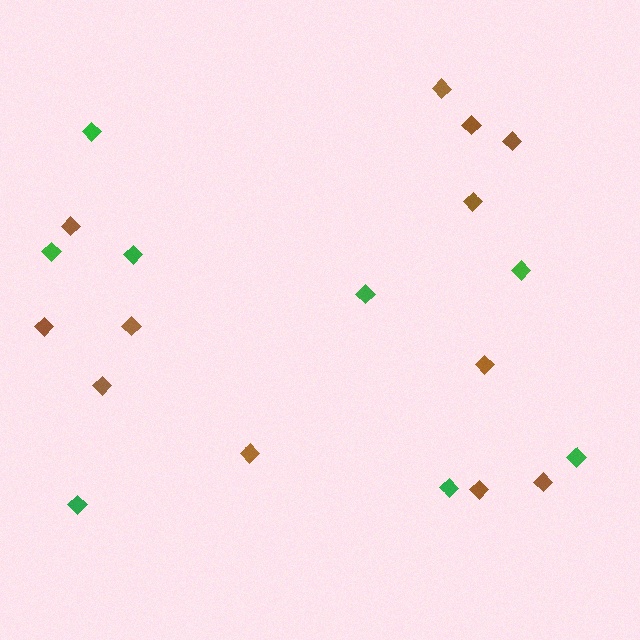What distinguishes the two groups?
There are 2 groups: one group of green diamonds (8) and one group of brown diamonds (12).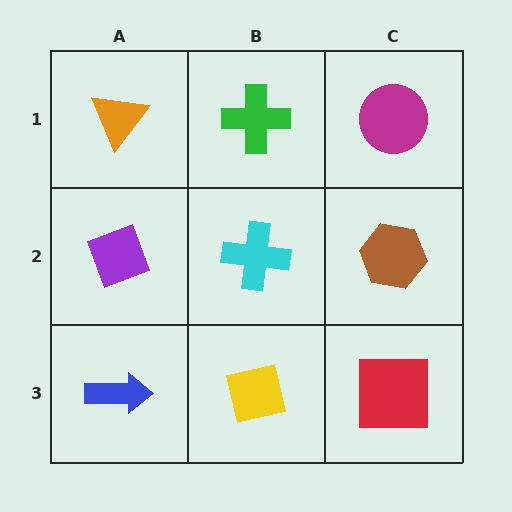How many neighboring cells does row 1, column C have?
2.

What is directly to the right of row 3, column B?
A red square.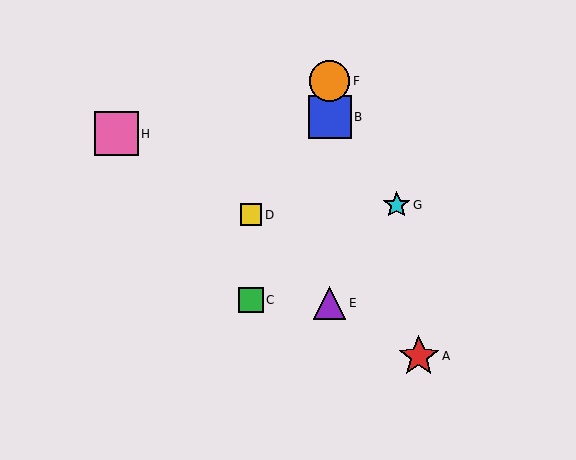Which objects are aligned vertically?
Objects B, E, F are aligned vertically.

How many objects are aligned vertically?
3 objects (B, E, F) are aligned vertically.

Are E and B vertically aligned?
Yes, both are at x≈330.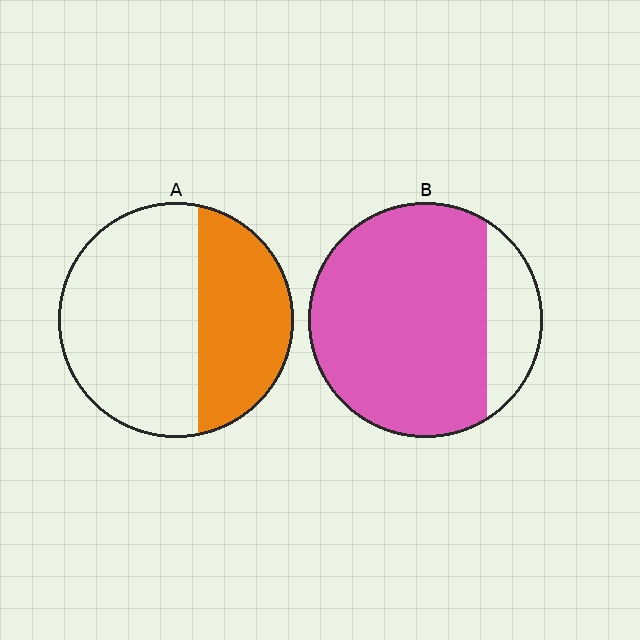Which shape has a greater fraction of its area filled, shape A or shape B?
Shape B.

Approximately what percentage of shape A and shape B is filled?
A is approximately 40% and B is approximately 80%.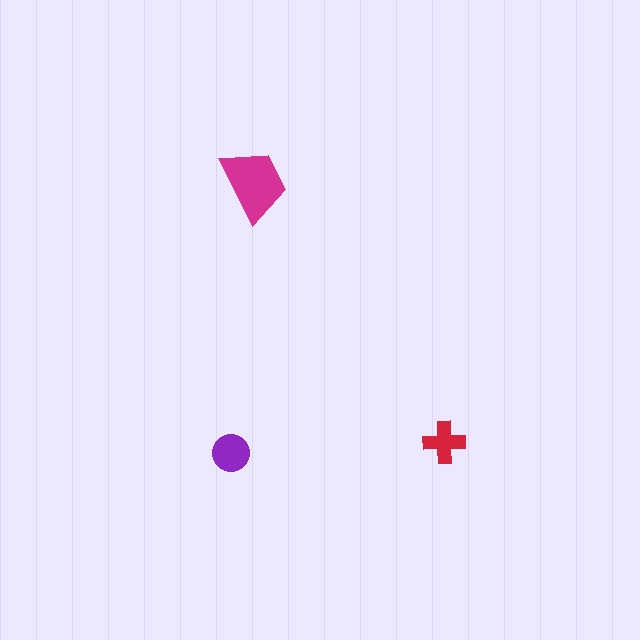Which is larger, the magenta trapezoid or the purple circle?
The magenta trapezoid.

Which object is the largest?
The magenta trapezoid.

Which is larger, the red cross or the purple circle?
The purple circle.